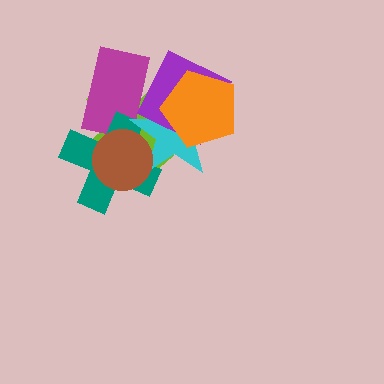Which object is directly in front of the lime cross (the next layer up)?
The magenta rectangle is directly in front of the lime cross.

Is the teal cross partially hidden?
Yes, it is partially covered by another shape.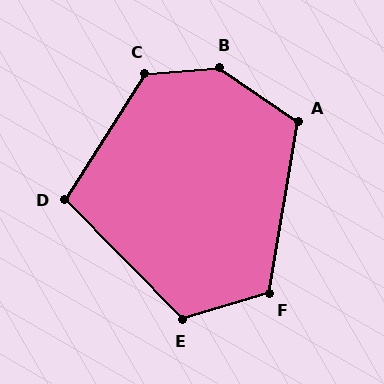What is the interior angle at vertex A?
Approximately 115 degrees (obtuse).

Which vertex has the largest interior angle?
B, at approximately 141 degrees.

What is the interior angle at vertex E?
Approximately 118 degrees (obtuse).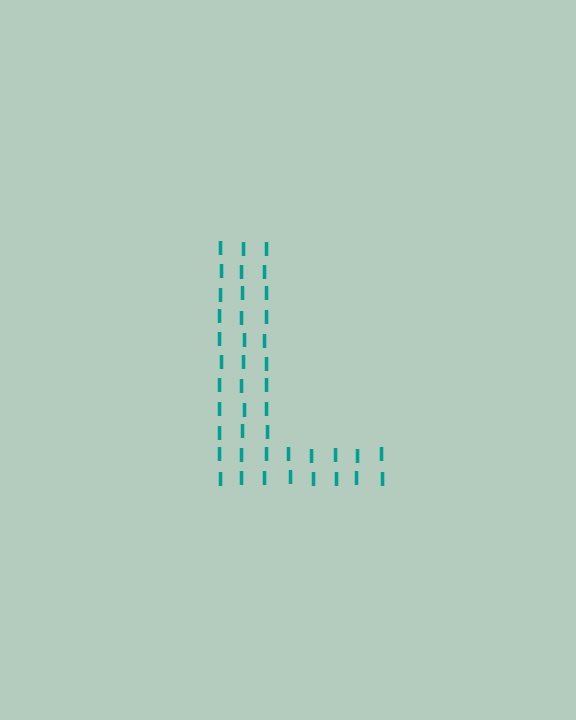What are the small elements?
The small elements are letter I's.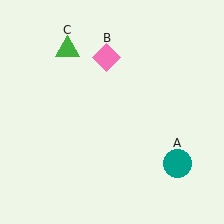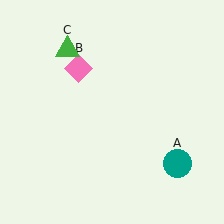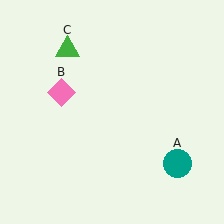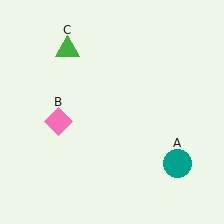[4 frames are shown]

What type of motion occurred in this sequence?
The pink diamond (object B) rotated counterclockwise around the center of the scene.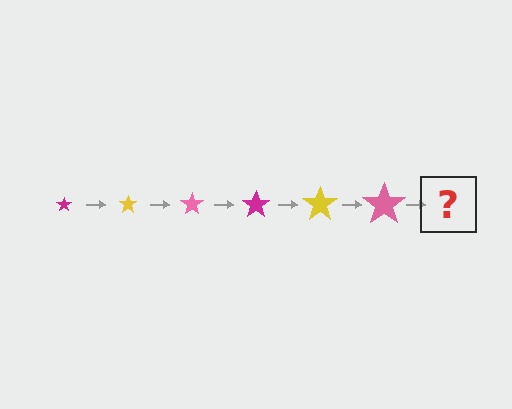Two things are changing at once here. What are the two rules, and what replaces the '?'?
The two rules are that the star grows larger each step and the color cycles through magenta, yellow, and pink. The '?' should be a magenta star, larger than the previous one.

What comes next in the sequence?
The next element should be a magenta star, larger than the previous one.